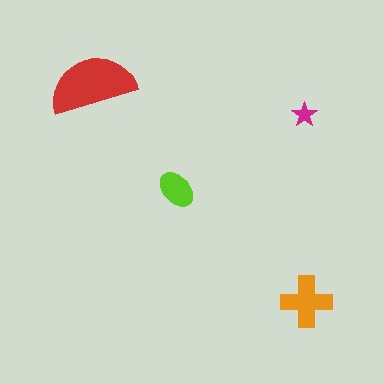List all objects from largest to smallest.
The red semicircle, the orange cross, the lime ellipse, the magenta star.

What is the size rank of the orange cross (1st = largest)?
2nd.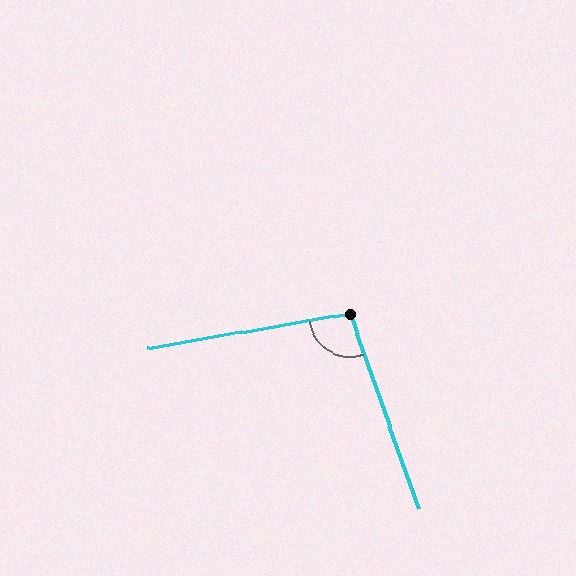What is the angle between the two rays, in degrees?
Approximately 100 degrees.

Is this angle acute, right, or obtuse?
It is obtuse.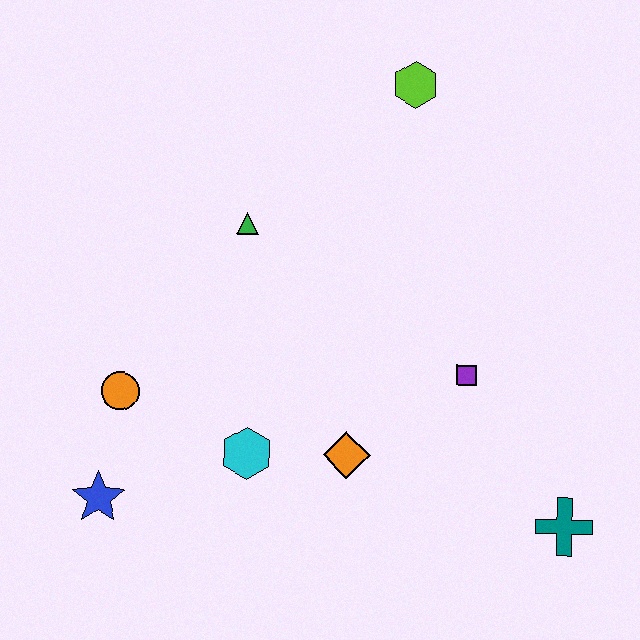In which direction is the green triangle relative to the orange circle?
The green triangle is above the orange circle.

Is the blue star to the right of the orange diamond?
No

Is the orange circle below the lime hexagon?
Yes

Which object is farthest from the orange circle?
The teal cross is farthest from the orange circle.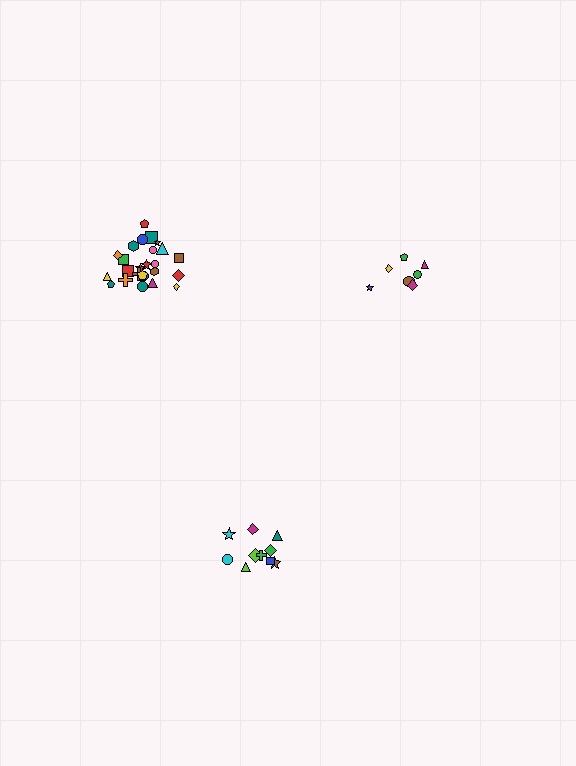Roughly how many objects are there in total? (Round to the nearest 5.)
Roughly 40 objects in total.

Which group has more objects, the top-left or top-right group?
The top-left group.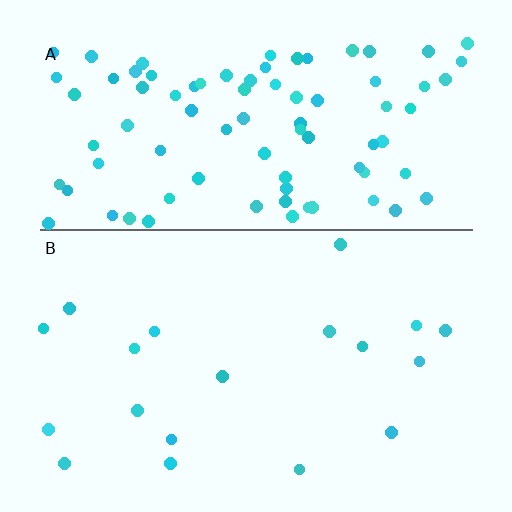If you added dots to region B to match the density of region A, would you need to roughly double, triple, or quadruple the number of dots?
Approximately quadruple.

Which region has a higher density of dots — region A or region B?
A (the top).